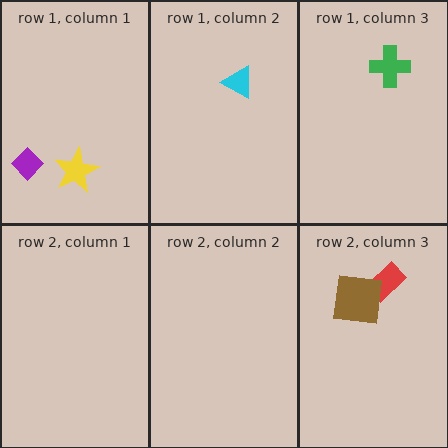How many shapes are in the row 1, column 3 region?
1.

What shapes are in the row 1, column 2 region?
The cyan triangle.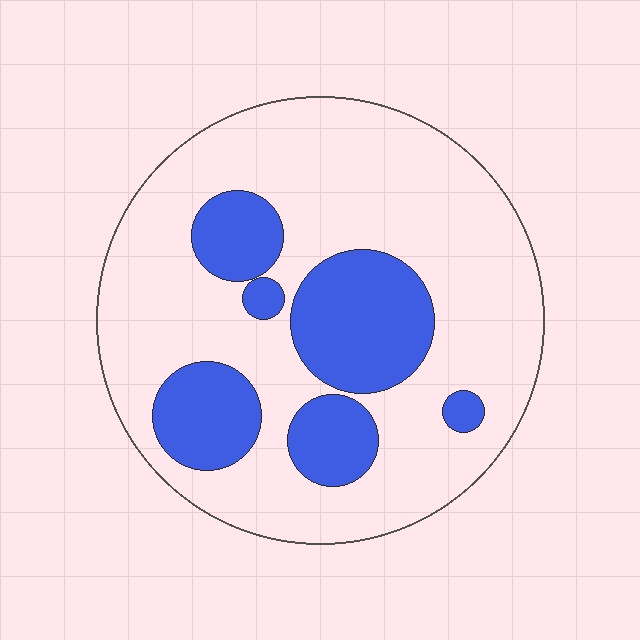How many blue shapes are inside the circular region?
6.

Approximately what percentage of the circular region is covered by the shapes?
Approximately 25%.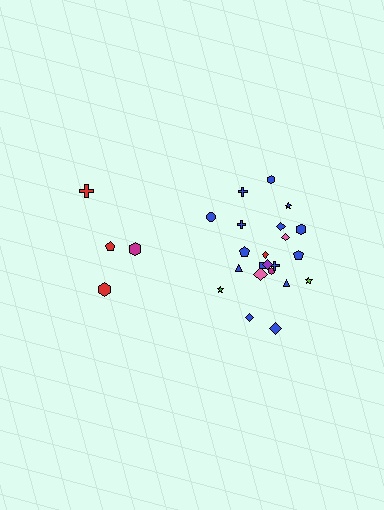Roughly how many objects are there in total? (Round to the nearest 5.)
Roughly 25 objects in total.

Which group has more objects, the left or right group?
The right group.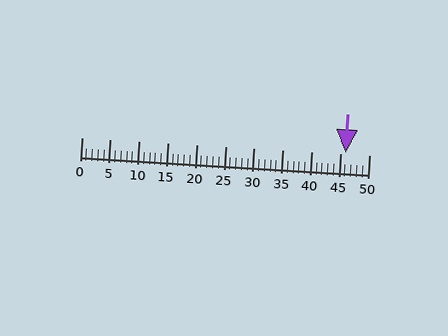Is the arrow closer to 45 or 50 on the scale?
The arrow is closer to 45.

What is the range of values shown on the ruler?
The ruler shows values from 0 to 50.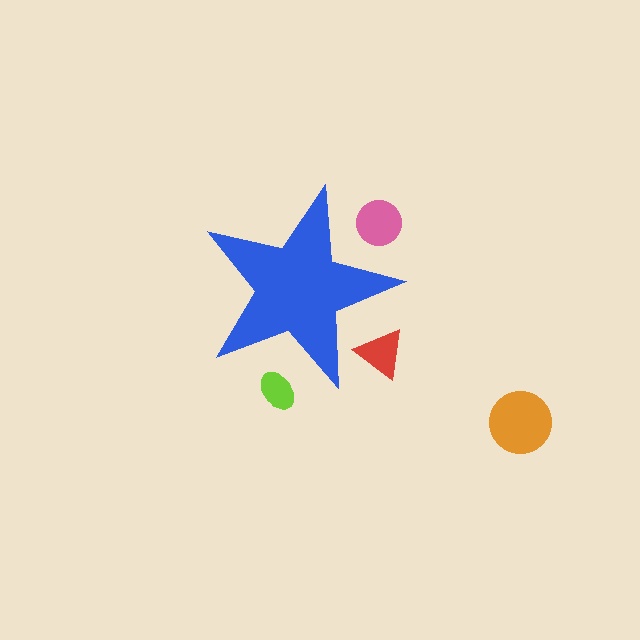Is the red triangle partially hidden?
Yes, the red triangle is partially hidden behind the blue star.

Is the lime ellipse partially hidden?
Yes, the lime ellipse is partially hidden behind the blue star.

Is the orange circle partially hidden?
No, the orange circle is fully visible.